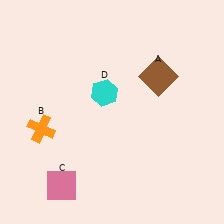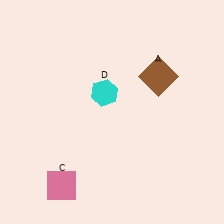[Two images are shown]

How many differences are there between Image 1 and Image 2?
There is 1 difference between the two images.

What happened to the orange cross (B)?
The orange cross (B) was removed in Image 2. It was in the bottom-left area of Image 1.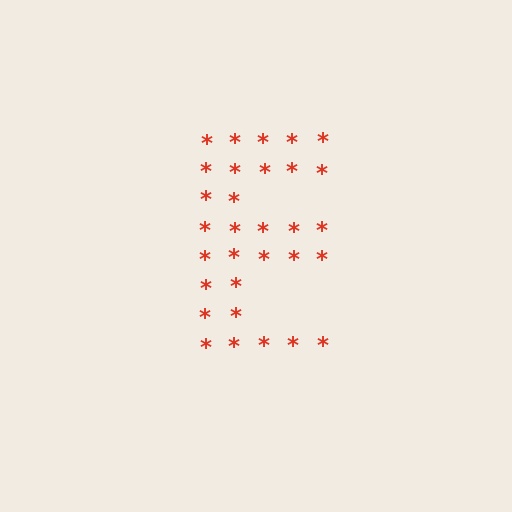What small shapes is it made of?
It is made of small asterisks.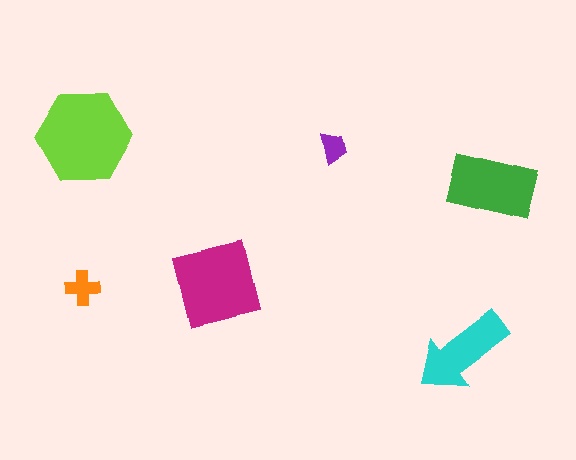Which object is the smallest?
The purple trapezoid.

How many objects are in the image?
There are 6 objects in the image.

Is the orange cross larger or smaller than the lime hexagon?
Smaller.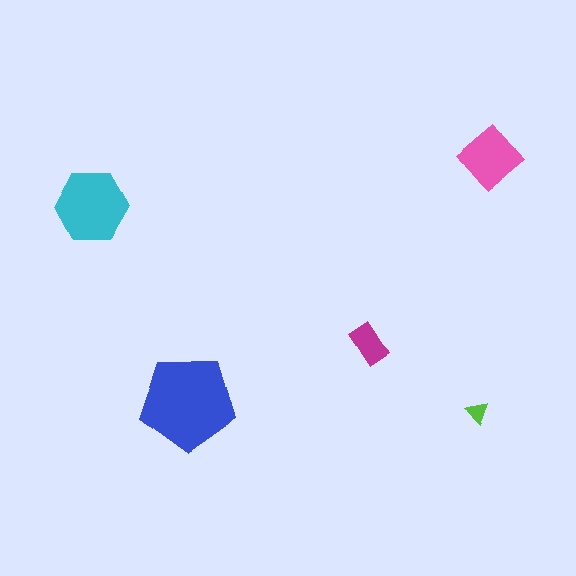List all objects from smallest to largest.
The lime triangle, the magenta rectangle, the pink diamond, the cyan hexagon, the blue pentagon.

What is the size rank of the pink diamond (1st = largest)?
3rd.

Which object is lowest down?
The lime triangle is bottommost.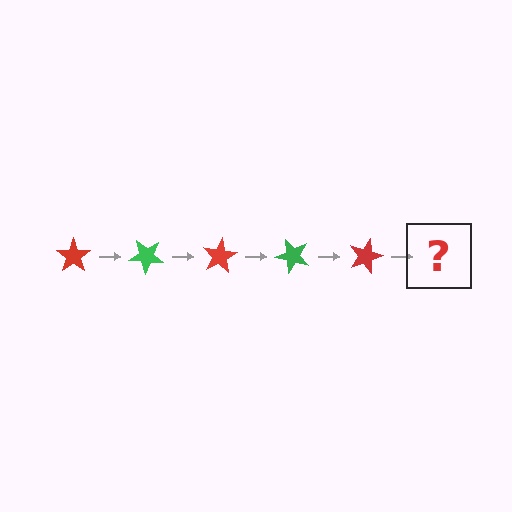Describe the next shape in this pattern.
It should be a green star, rotated 200 degrees from the start.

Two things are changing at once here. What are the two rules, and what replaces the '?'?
The two rules are that it rotates 40 degrees each step and the color cycles through red and green. The '?' should be a green star, rotated 200 degrees from the start.